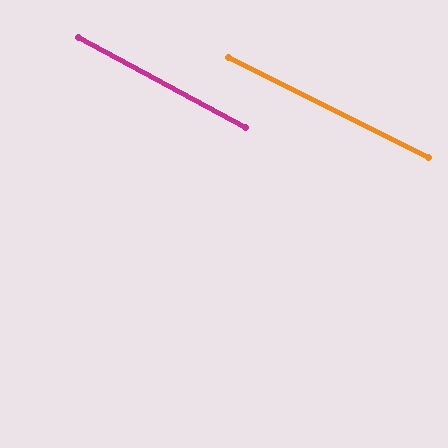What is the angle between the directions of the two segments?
Approximately 2 degrees.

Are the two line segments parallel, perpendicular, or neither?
Parallel — their directions differ by only 1.5°.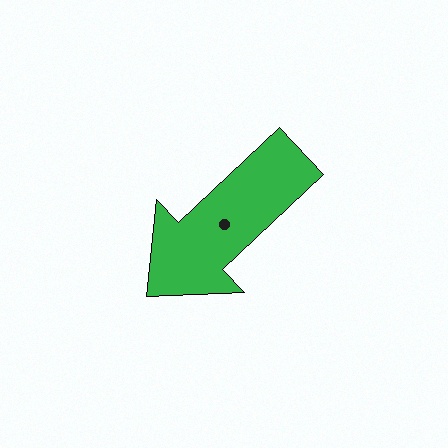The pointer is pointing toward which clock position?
Roughly 8 o'clock.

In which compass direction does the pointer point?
Southwest.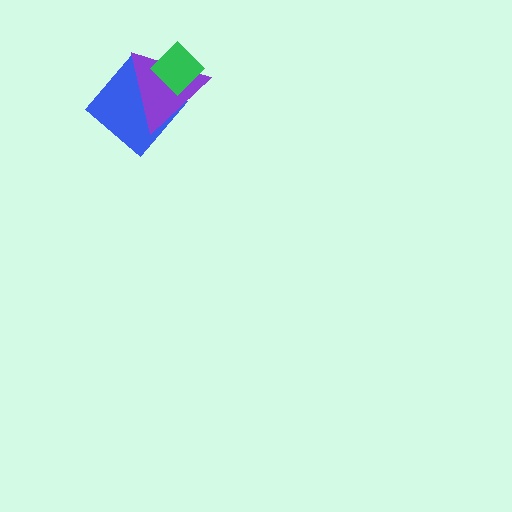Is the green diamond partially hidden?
No, no other shape covers it.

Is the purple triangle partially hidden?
Yes, it is partially covered by another shape.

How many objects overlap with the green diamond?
2 objects overlap with the green diamond.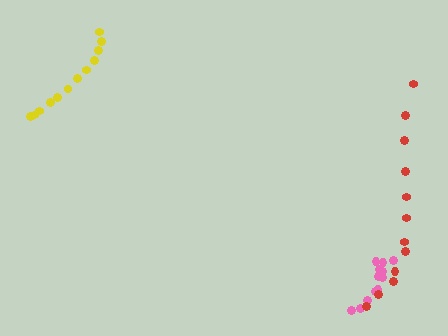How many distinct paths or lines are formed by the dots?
There are 3 distinct paths.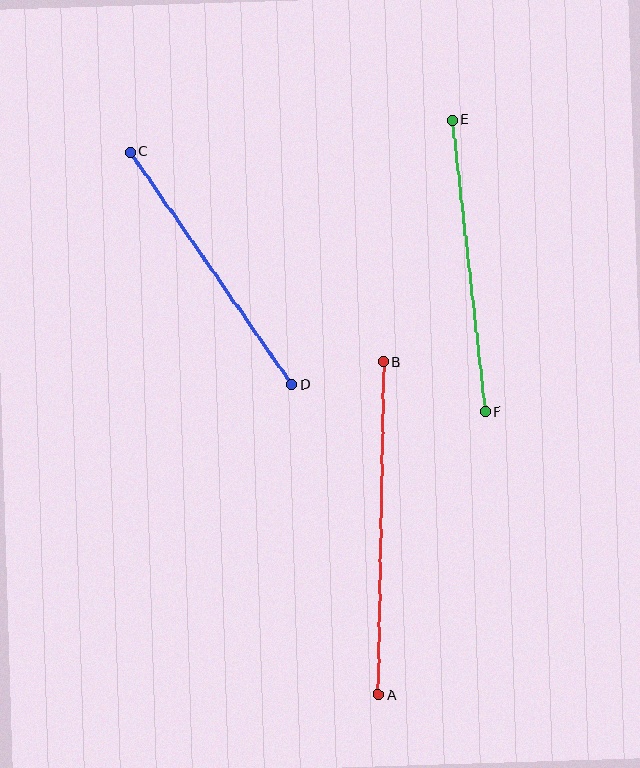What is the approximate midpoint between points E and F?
The midpoint is at approximately (469, 266) pixels.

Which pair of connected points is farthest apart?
Points A and B are farthest apart.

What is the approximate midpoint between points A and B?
The midpoint is at approximately (381, 528) pixels.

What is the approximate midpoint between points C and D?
The midpoint is at approximately (211, 268) pixels.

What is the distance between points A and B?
The distance is approximately 333 pixels.